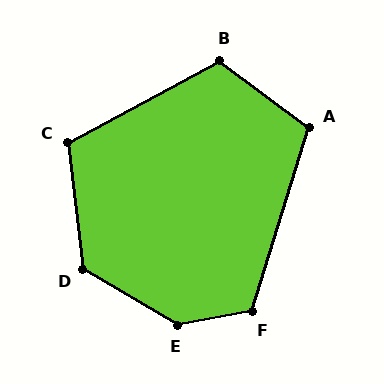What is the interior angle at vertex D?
Approximately 127 degrees (obtuse).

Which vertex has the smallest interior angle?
A, at approximately 109 degrees.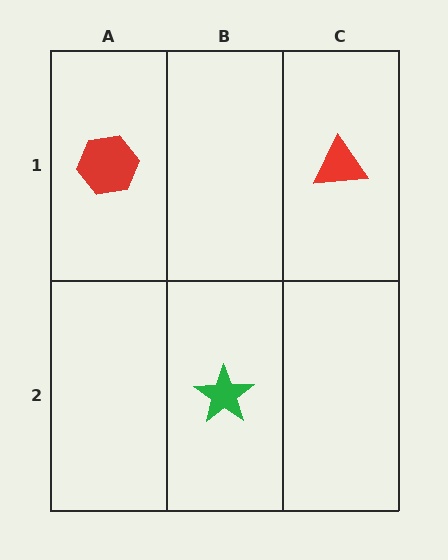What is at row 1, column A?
A red hexagon.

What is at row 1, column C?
A red triangle.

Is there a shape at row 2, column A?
No, that cell is empty.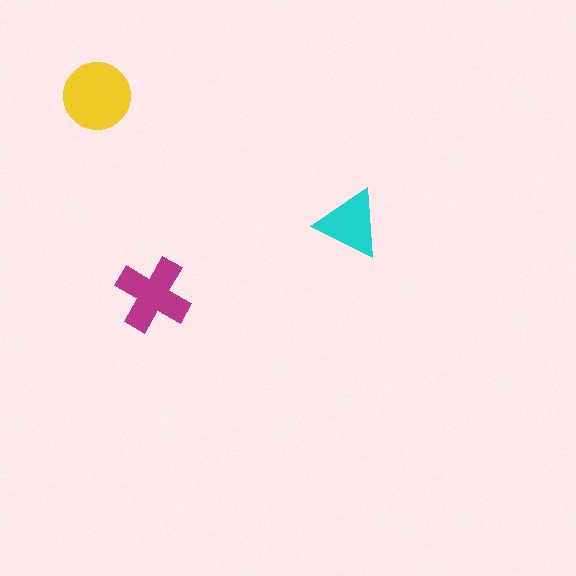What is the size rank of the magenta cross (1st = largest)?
2nd.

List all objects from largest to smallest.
The yellow circle, the magenta cross, the cyan triangle.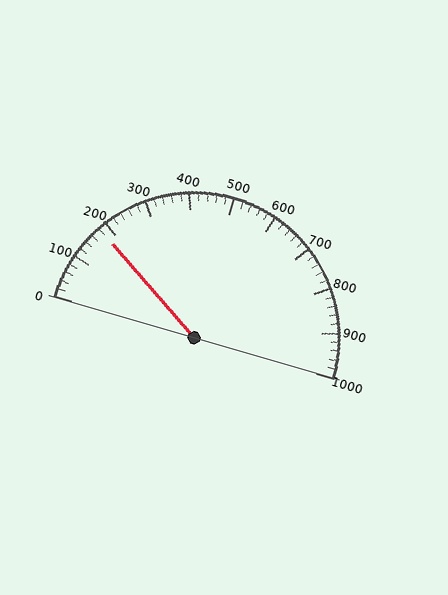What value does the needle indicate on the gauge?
The needle indicates approximately 180.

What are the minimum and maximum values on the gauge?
The gauge ranges from 0 to 1000.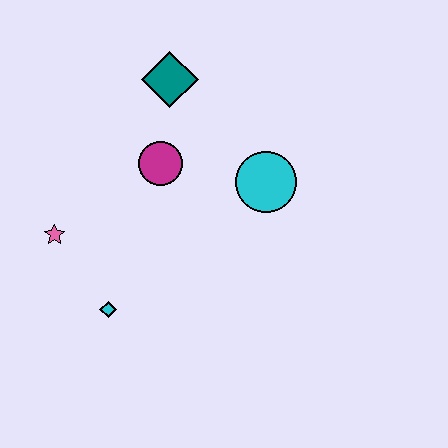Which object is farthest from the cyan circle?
The pink star is farthest from the cyan circle.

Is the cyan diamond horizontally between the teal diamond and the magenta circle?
No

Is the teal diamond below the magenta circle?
No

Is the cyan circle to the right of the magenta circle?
Yes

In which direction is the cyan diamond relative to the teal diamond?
The cyan diamond is below the teal diamond.